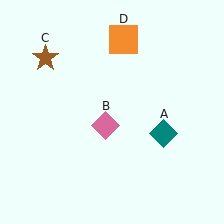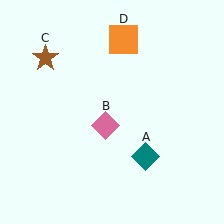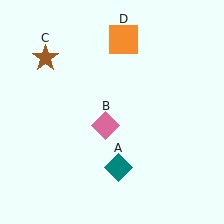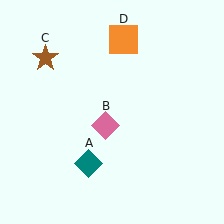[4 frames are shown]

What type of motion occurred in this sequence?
The teal diamond (object A) rotated clockwise around the center of the scene.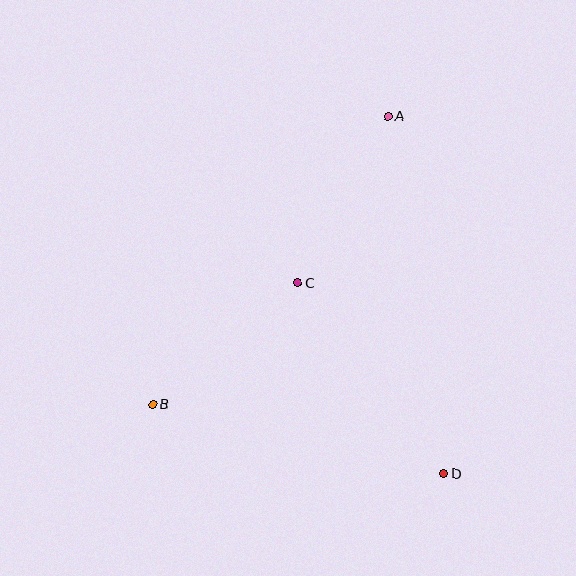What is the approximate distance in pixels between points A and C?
The distance between A and C is approximately 189 pixels.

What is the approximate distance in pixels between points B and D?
The distance between B and D is approximately 299 pixels.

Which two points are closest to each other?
Points B and C are closest to each other.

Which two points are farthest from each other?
Points A and B are farthest from each other.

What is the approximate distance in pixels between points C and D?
The distance between C and D is approximately 240 pixels.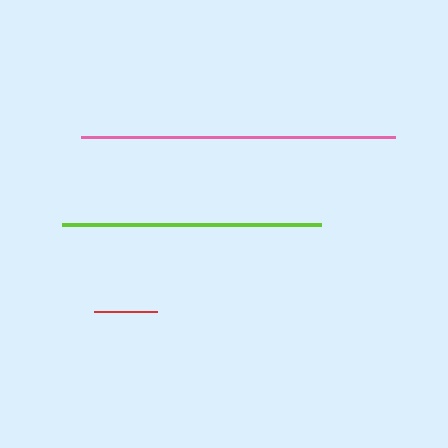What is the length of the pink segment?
The pink segment is approximately 313 pixels long.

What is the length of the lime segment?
The lime segment is approximately 259 pixels long.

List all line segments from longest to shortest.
From longest to shortest: pink, lime, red.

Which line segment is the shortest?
The red line is the shortest at approximately 63 pixels.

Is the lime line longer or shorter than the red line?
The lime line is longer than the red line.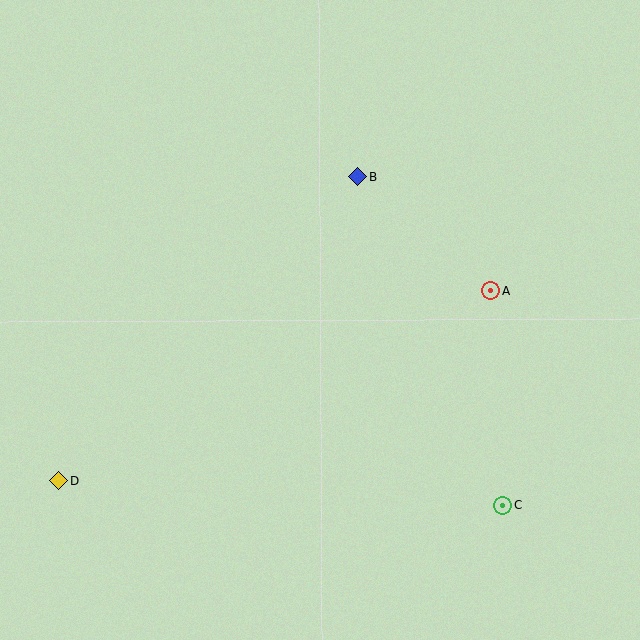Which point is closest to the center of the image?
Point B at (358, 177) is closest to the center.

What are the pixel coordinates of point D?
Point D is at (59, 481).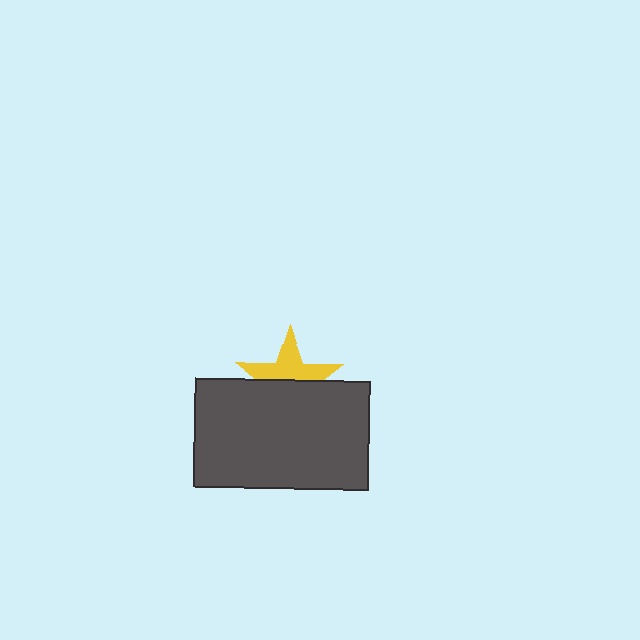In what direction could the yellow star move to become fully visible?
The yellow star could move up. That would shift it out from behind the dark gray rectangle entirely.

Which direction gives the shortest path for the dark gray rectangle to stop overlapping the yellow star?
Moving down gives the shortest separation.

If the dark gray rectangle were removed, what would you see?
You would see the complete yellow star.